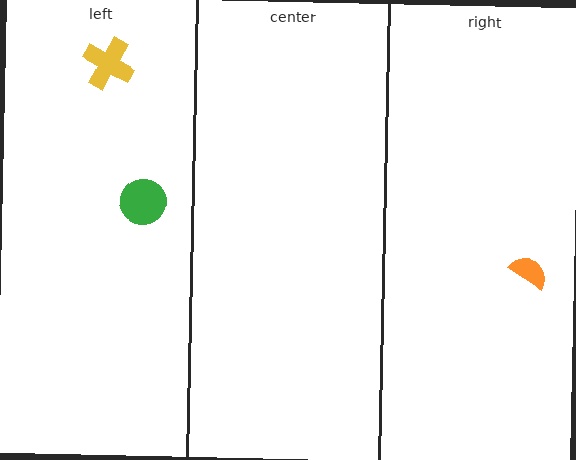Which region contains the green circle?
The left region.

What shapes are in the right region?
The orange semicircle.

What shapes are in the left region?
The green circle, the yellow cross.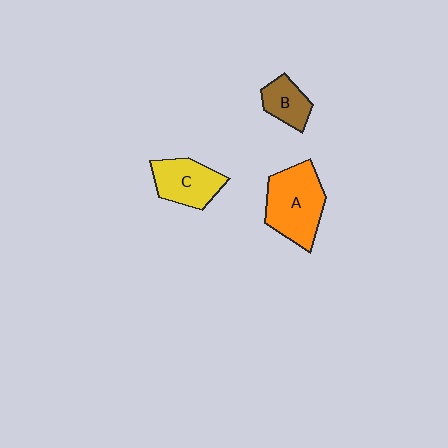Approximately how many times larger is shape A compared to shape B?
Approximately 2.1 times.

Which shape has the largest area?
Shape A (orange).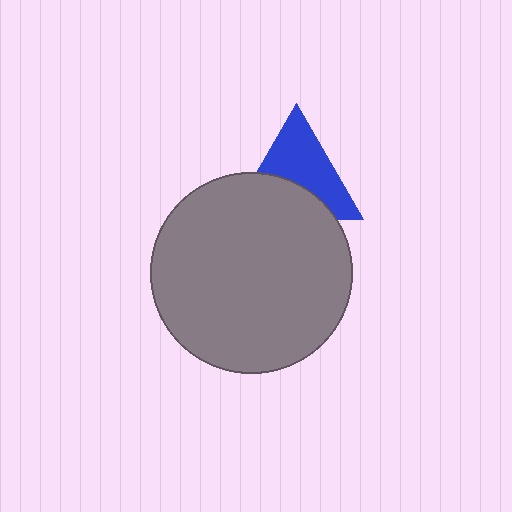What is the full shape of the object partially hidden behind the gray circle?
The partially hidden object is a blue triangle.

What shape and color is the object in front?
The object in front is a gray circle.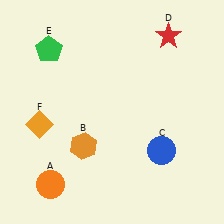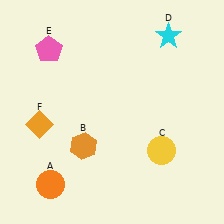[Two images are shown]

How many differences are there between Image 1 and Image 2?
There are 3 differences between the two images.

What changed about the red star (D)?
In Image 1, D is red. In Image 2, it changed to cyan.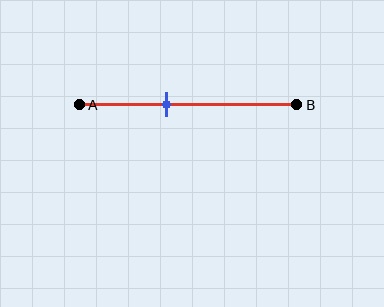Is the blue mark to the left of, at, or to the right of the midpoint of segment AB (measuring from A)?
The blue mark is to the left of the midpoint of segment AB.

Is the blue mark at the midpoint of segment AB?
No, the mark is at about 40% from A, not at the 50% midpoint.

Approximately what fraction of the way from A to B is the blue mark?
The blue mark is approximately 40% of the way from A to B.